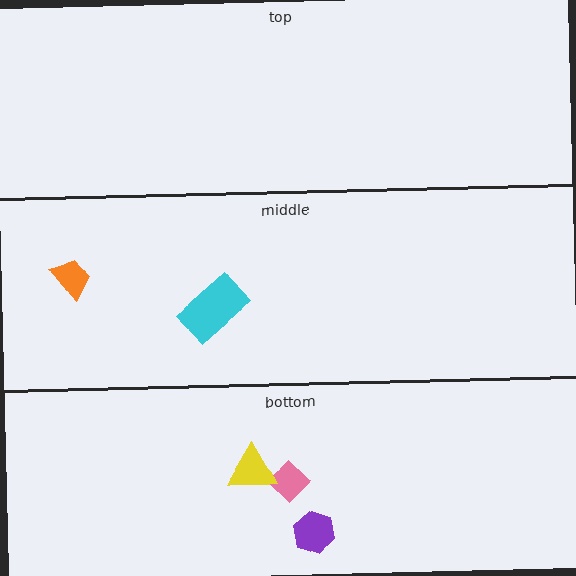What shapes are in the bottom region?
The purple hexagon, the pink diamond, the yellow triangle.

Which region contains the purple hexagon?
The bottom region.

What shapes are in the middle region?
The orange trapezoid, the cyan rectangle.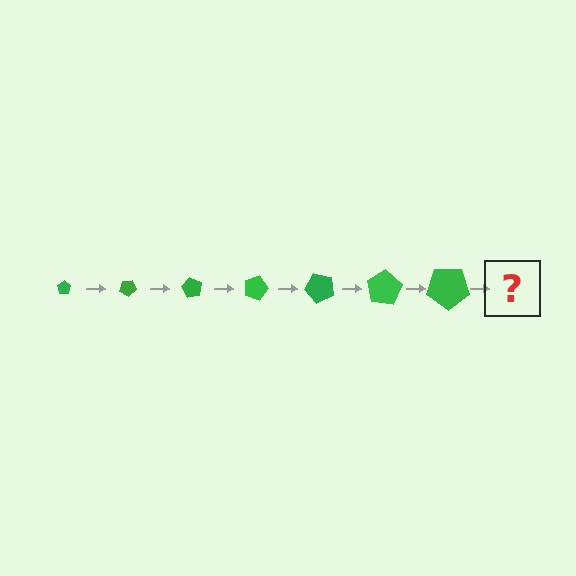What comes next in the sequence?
The next element should be a pentagon, larger than the previous one and rotated 210 degrees from the start.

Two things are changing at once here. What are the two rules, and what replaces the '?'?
The two rules are that the pentagon grows larger each step and it rotates 30 degrees each step. The '?' should be a pentagon, larger than the previous one and rotated 210 degrees from the start.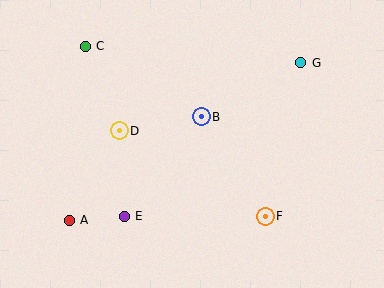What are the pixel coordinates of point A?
Point A is at (69, 220).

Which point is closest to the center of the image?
Point B at (201, 117) is closest to the center.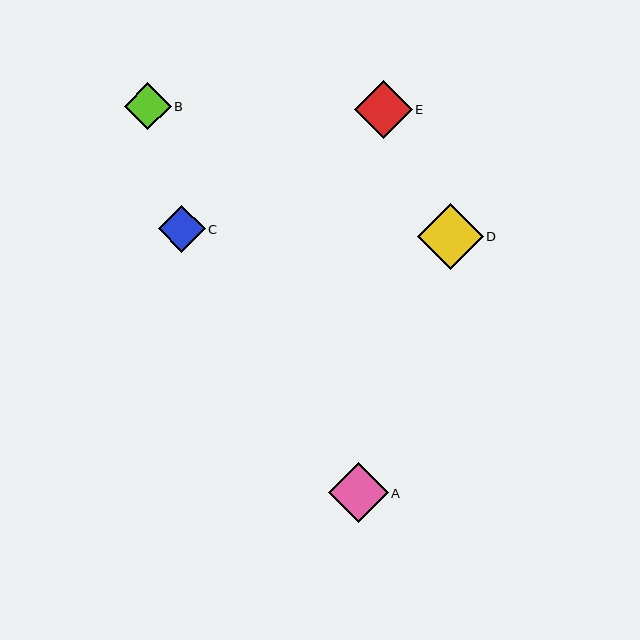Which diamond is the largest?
Diamond D is the largest with a size of approximately 66 pixels.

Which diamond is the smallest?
Diamond C is the smallest with a size of approximately 47 pixels.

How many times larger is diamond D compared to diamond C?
Diamond D is approximately 1.4 times the size of diamond C.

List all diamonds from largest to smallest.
From largest to smallest: D, A, E, B, C.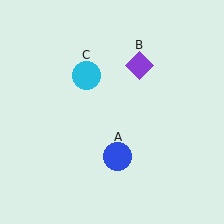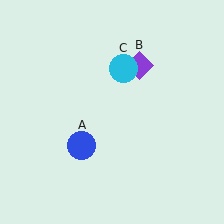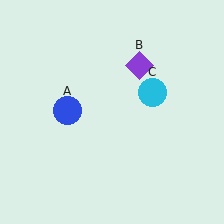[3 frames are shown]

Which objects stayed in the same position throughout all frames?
Purple diamond (object B) remained stationary.